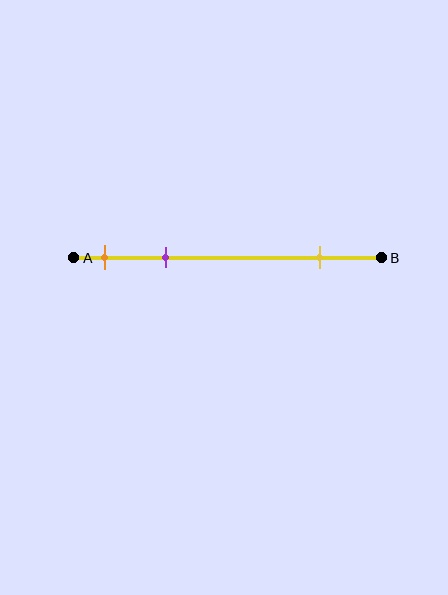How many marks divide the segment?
There are 3 marks dividing the segment.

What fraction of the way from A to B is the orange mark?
The orange mark is approximately 10% (0.1) of the way from A to B.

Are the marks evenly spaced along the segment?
No, the marks are not evenly spaced.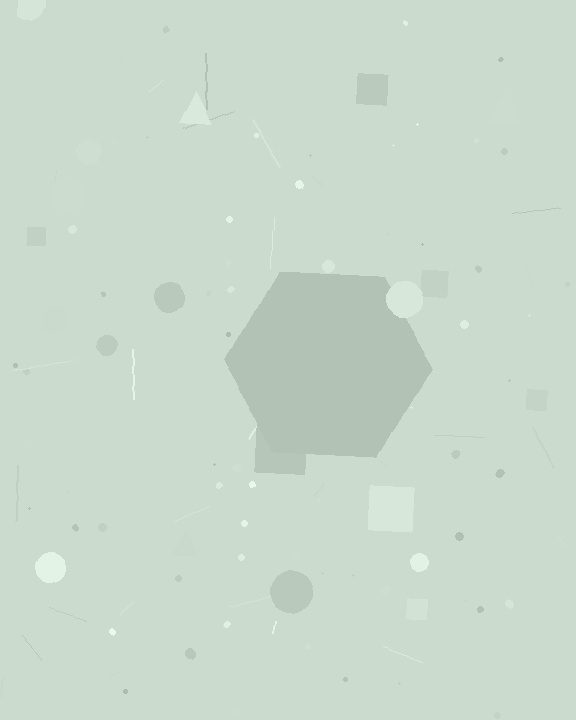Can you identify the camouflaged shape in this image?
The camouflaged shape is a hexagon.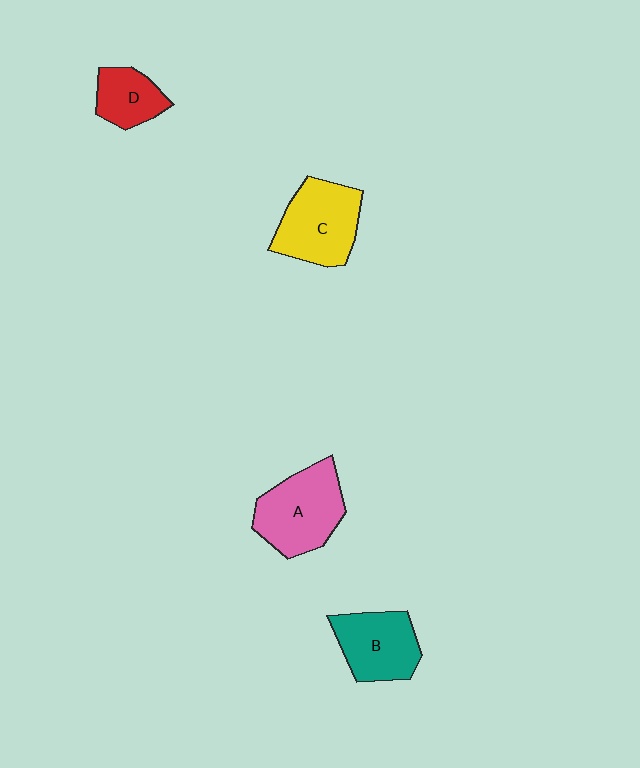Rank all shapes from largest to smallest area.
From largest to smallest: A (pink), C (yellow), B (teal), D (red).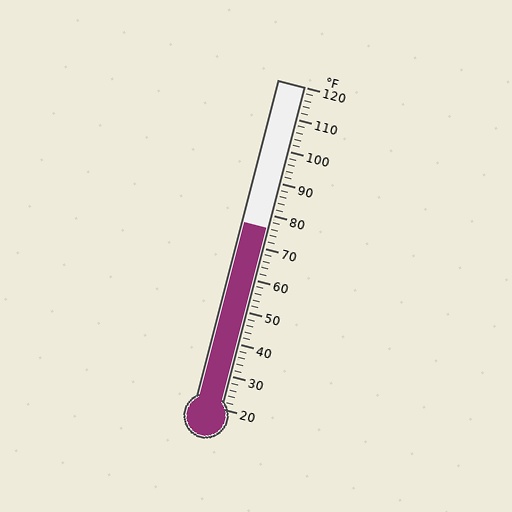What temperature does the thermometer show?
The thermometer shows approximately 76°F.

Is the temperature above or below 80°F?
The temperature is below 80°F.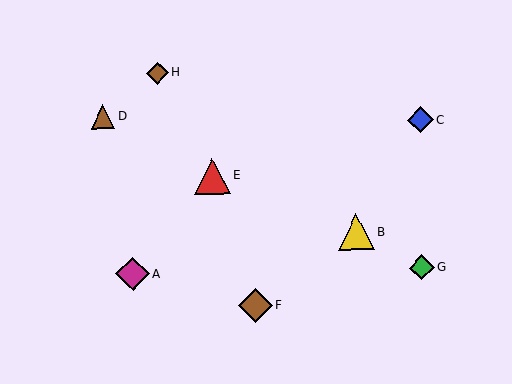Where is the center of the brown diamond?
The center of the brown diamond is at (157, 73).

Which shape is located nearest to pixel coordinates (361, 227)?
The yellow triangle (labeled B) at (356, 232) is nearest to that location.